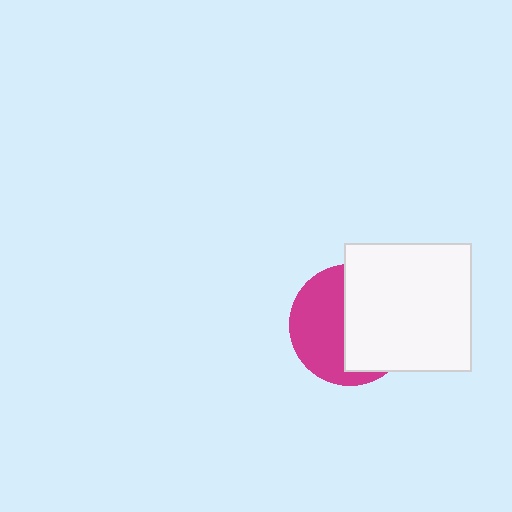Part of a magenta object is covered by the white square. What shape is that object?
It is a circle.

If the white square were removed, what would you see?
You would see the complete magenta circle.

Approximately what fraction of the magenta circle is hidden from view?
Roughly 53% of the magenta circle is hidden behind the white square.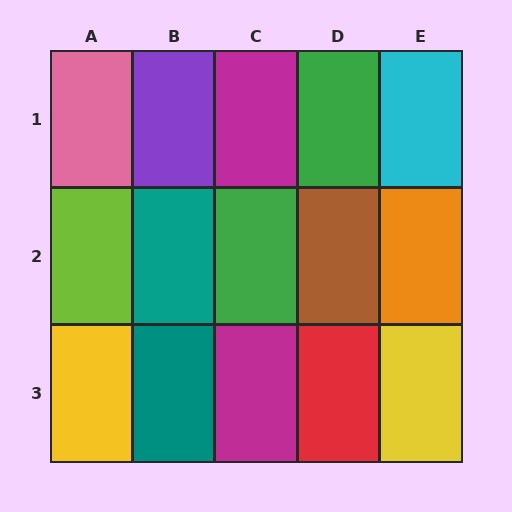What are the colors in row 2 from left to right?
Lime, teal, green, brown, orange.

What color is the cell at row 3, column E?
Yellow.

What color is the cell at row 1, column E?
Cyan.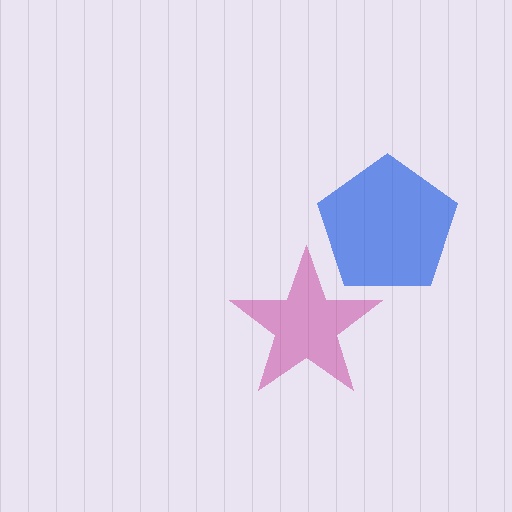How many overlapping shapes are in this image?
There are 2 overlapping shapes in the image.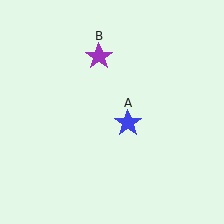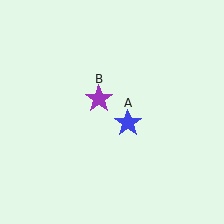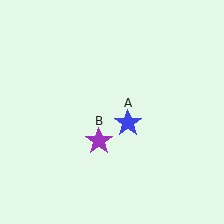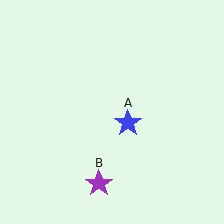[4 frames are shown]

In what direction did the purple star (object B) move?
The purple star (object B) moved down.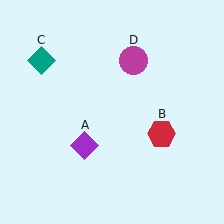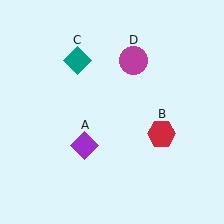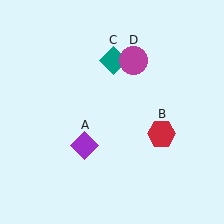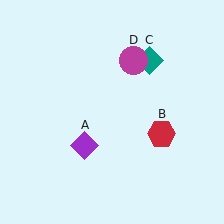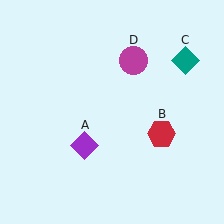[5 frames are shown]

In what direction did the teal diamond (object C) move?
The teal diamond (object C) moved right.